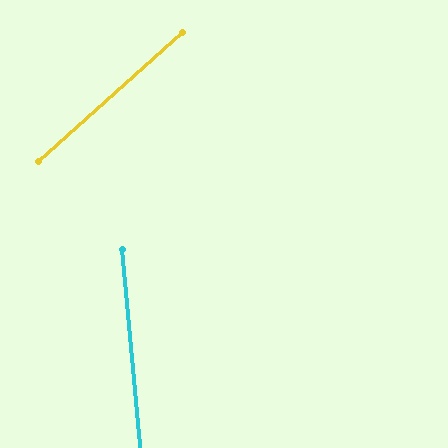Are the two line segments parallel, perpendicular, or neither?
Neither parallel nor perpendicular — they differ by about 53°.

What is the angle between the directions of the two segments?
Approximately 53 degrees.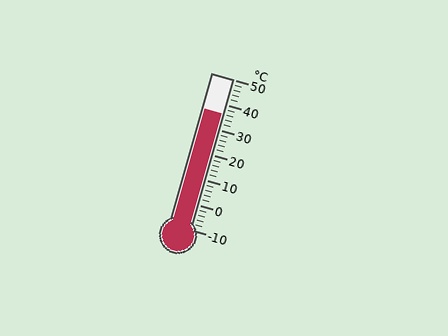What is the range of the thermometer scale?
The thermometer scale ranges from -10°C to 50°C.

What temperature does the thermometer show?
The thermometer shows approximately 36°C.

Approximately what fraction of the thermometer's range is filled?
The thermometer is filled to approximately 75% of its range.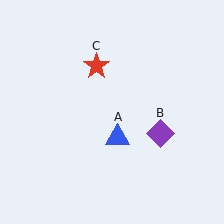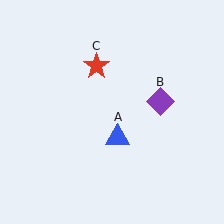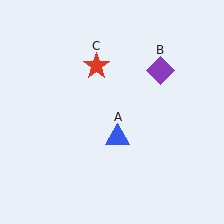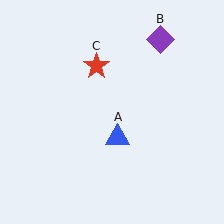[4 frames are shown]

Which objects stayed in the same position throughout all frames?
Blue triangle (object A) and red star (object C) remained stationary.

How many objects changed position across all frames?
1 object changed position: purple diamond (object B).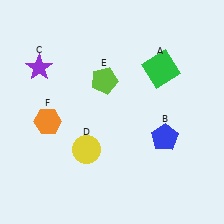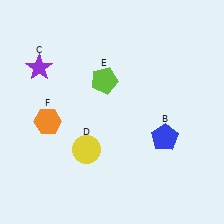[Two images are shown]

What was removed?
The green square (A) was removed in Image 2.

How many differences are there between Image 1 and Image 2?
There is 1 difference between the two images.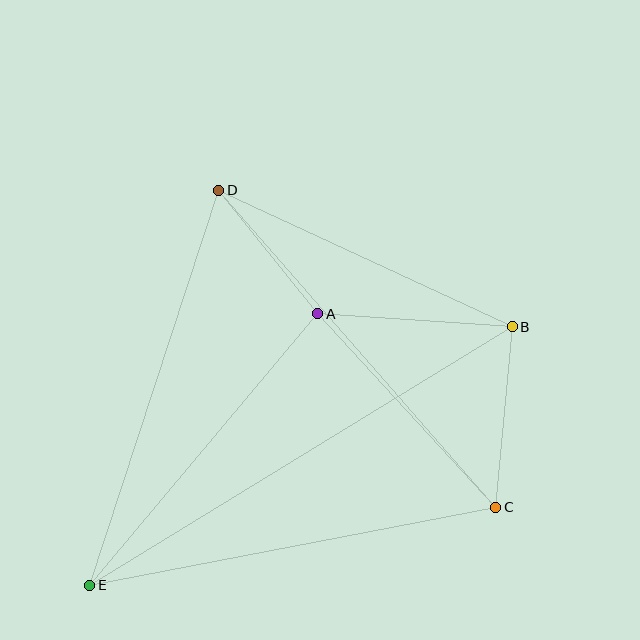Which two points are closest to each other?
Points A and D are closest to each other.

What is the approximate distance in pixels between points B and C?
The distance between B and C is approximately 181 pixels.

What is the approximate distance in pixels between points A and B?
The distance between A and B is approximately 195 pixels.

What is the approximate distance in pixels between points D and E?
The distance between D and E is approximately 415 pixels.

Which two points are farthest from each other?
Points B and E are farthest from each other.